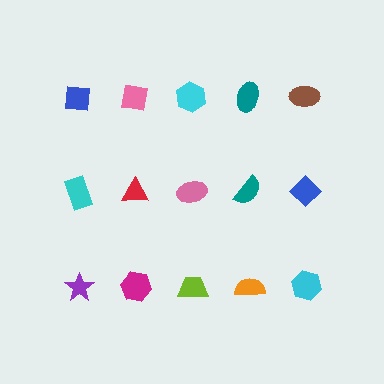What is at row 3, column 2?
A magenta hexagon.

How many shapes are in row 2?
5 shapes.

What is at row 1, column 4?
A teal ellipse.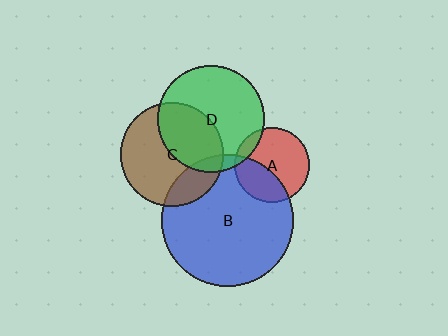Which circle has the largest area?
Circle B (blue).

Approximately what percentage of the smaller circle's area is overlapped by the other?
Approximately 35%.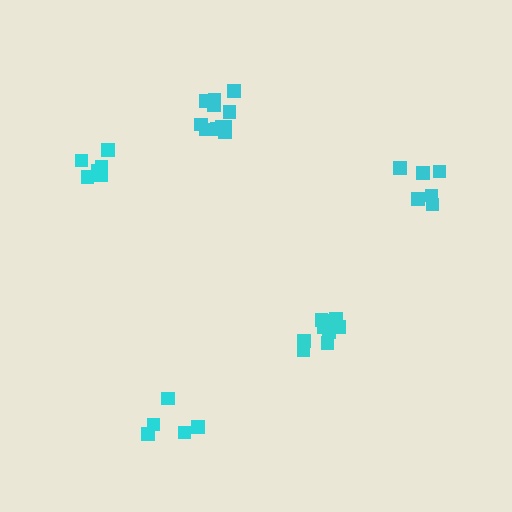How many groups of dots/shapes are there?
There are 5 groups.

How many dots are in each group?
Group 1: 6 dots, Group 2: 9 dots, Group 3: 5 dots, Group 4: 7 dots, Group 5: 11 dots (38 total).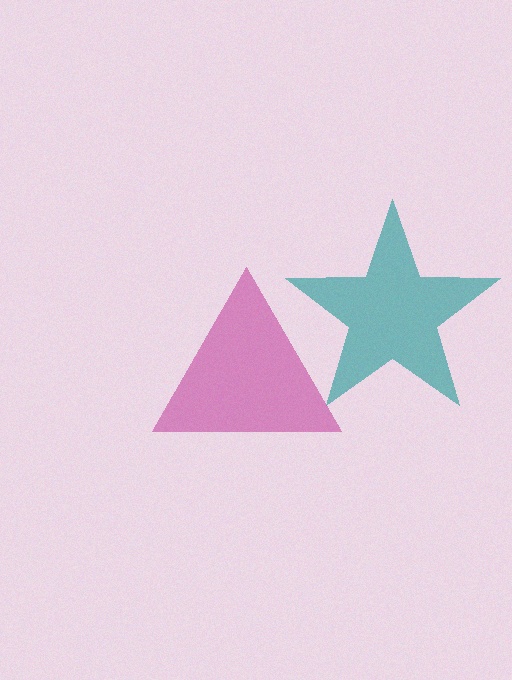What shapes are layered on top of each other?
The layered shapes are: a teal star, a magenta triangle.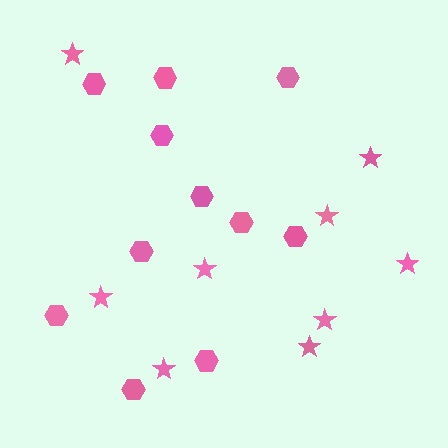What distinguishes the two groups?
There are 2 groups: one group of stars (9) and one group of hexagons (11).